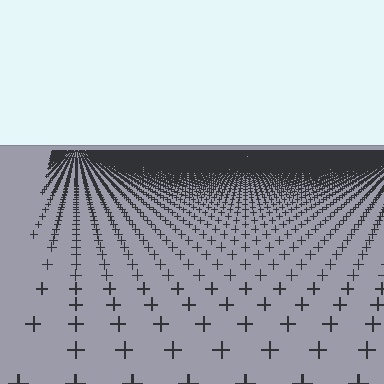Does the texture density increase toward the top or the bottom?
Density increases toward the top.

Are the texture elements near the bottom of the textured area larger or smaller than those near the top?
Larger. Near the bottom, elements are closer to the viewer and appear at a bigger on-screen size.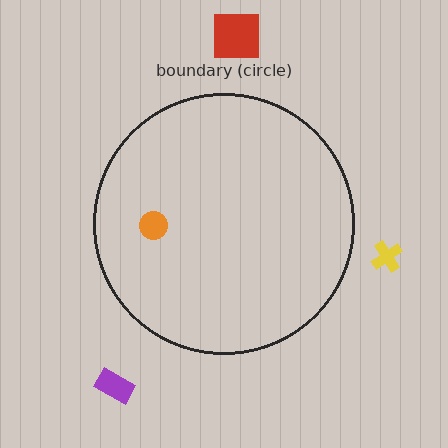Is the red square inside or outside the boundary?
Outside.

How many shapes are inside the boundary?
1 inside, 3 outside.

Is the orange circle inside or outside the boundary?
Inside.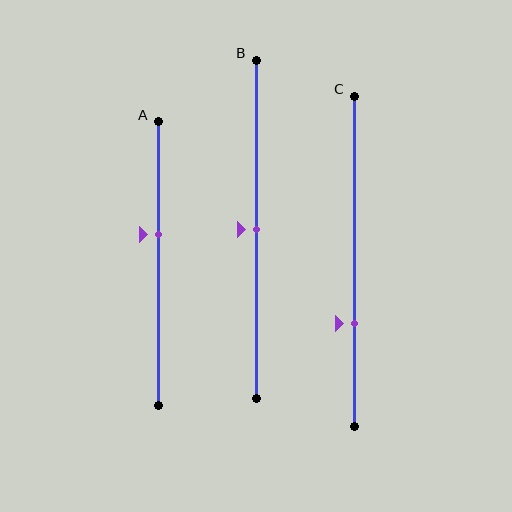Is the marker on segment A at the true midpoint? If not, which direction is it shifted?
No, the marker on segment A is shifted upward by about 10% of the segment length.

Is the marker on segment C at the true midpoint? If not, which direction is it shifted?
No, the marker on segment C is shifted downward by about 19% of the segment length.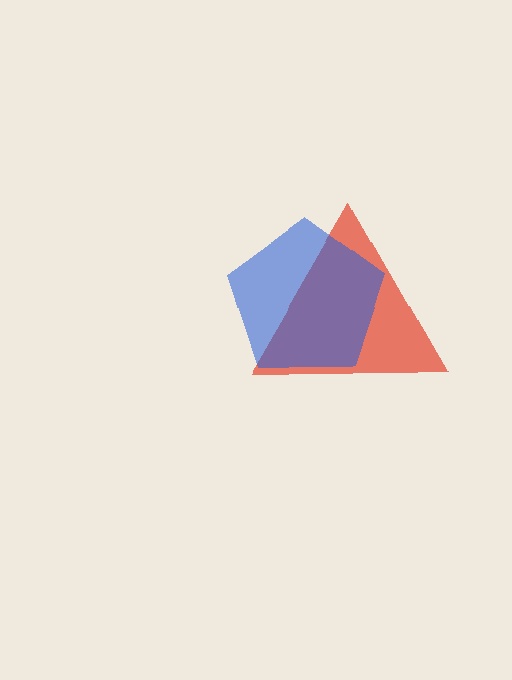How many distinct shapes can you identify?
There are 2 distinct shapes: a red triangle, a blue pentagon.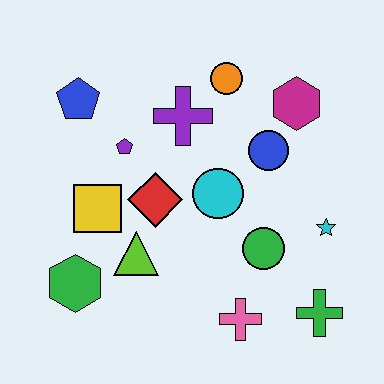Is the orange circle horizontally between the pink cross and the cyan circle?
Yes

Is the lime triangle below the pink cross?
No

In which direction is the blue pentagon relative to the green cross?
The blue pentagon is to the left of the green cross.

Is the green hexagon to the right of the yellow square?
No